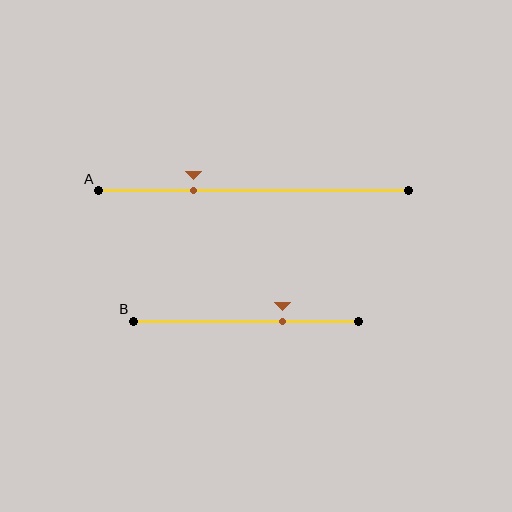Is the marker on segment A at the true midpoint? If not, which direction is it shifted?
No, the marker on segment A is shifted to the left by about 19% of the segment length.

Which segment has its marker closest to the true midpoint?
Segment B has its marker closest to the true midpoint.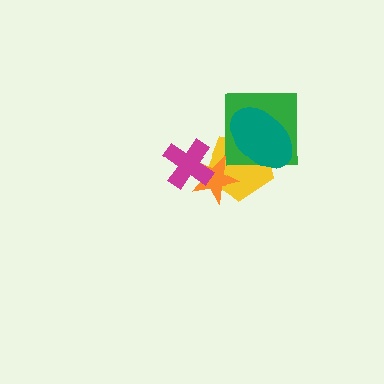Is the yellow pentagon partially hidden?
Yes, it is partially covered by another shape.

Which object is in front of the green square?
The teal ellipse is in front of the green square.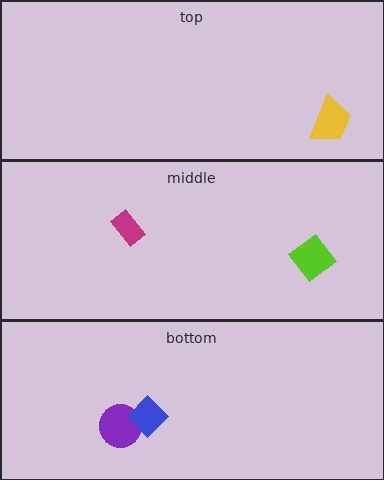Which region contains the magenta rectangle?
The middle region.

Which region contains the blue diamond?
The bottom region.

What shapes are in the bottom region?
The purple circle, the blue diamond.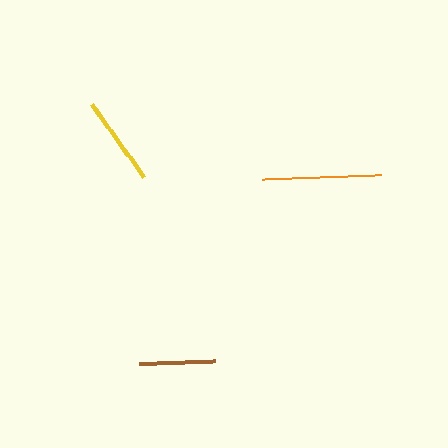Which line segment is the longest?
The orange line is the longest at approximately 118 pixels.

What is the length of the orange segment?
The orange segment is approximately 118 pixels long.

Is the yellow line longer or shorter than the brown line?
The yellow line is longer than the brown line.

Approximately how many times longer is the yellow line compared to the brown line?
The yellow line is approximately 1.2 times the length of the brown line.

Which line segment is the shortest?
The brown line is the shortest at approximately 76 pixels.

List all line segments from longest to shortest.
From longest to shortest: orange, yellow, brown.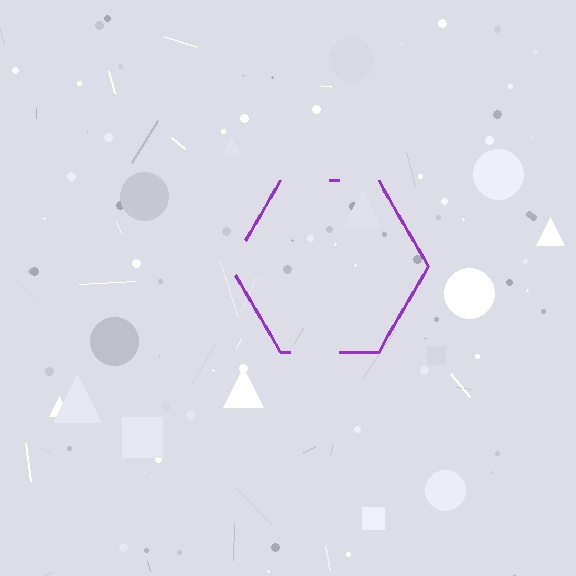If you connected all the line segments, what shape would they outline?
They would outline a hexagon.